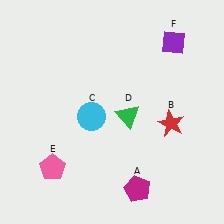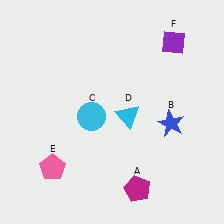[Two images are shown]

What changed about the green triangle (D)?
In Image 1, D is green. In Image 2, it changed to cyan.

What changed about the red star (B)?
In Image 1, B is red. In Image 2, it changed to blue.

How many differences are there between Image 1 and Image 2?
There are 2 differences between the two images.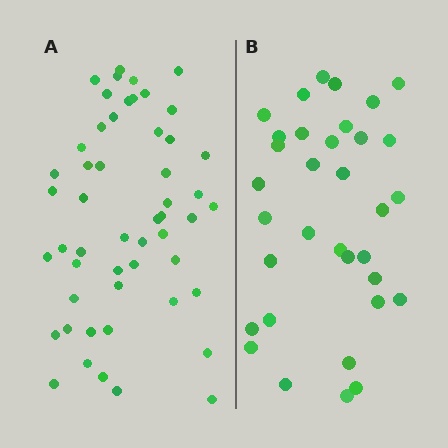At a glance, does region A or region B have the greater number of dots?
Region A (the left region) has more dots.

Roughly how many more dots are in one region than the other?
Region A has approximately 20 more dots than region B.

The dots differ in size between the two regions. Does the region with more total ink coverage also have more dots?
No. Region B has more total ink coverage because its dots are larger, but region A actually contains more individual dots. Total area can be misleading — the number of items is what matters here.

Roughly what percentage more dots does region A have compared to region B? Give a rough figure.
About 55% more.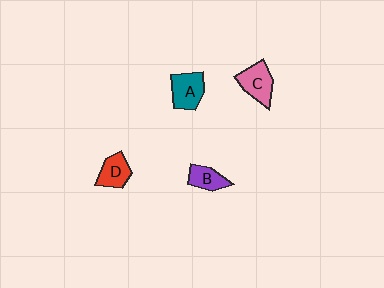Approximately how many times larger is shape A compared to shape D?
Approximately 1.2 times.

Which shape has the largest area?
Shape A (teal).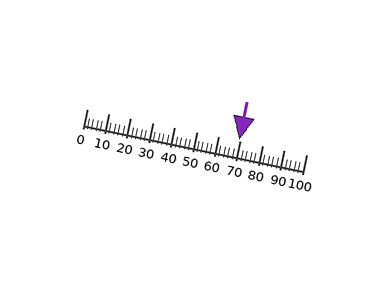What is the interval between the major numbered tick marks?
The major tick marks are spaced 10 units apart.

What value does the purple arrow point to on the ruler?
The purple arrow points to approximately 70.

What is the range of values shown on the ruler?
The ruler shows values from 0 to 100.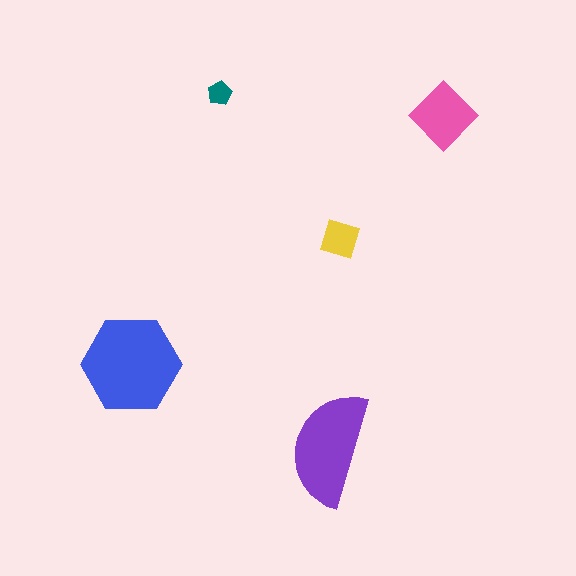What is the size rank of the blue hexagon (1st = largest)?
1st.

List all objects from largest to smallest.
The blue hexagon, the purple semicircle, the pink diamond, the yellow square, the teal pentagon.